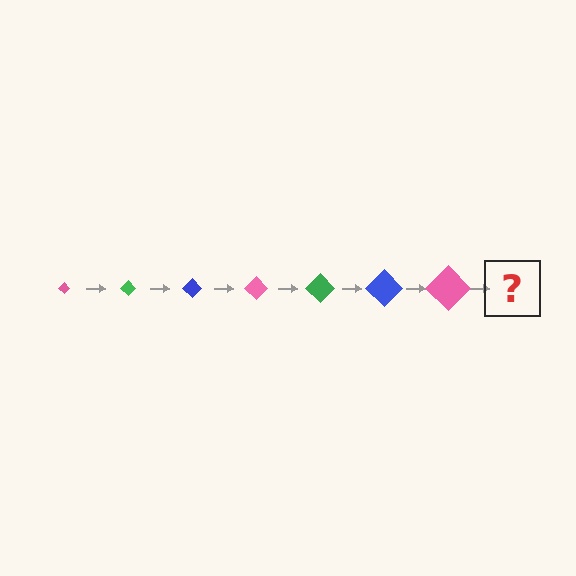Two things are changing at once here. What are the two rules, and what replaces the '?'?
The two rules are that the diamond grows larger each step and the color cycles through pink, green, and blue. The '?' should be a green diamond, larger than the previous one.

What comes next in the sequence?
The next element should be a green diamond, larger than the previous one.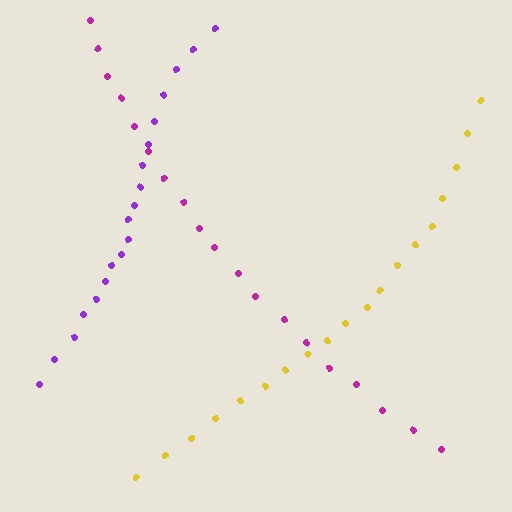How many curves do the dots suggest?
There are 3 distinct paths.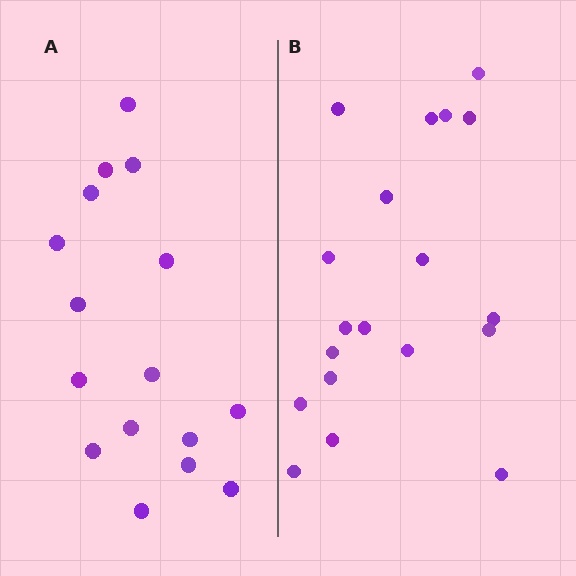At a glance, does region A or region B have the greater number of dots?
Region B (the right region) has more dots.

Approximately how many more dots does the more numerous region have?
Region B has just a few more — roughly 2 or 3 more dots than region A.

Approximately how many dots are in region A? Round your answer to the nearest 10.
About 20 dots. (The exact count is 16, which rounds to 20.)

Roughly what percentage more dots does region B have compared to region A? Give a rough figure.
About 20% more.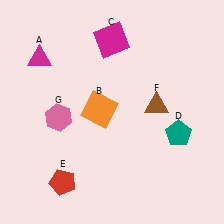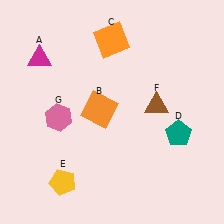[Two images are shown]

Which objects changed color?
C changed from magenta to orange. E changed from red to yellow.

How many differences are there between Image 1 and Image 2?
There are 2 differences between the two images.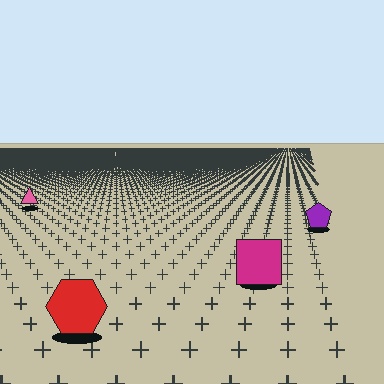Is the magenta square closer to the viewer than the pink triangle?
Yes. The magenta square is closer — you can tell from the texture gradient: the ground texture is coarser near it.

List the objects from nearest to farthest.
From nearest to farthest: the red hexagon, the magenta square, the purple pentagon, the pink triangle.